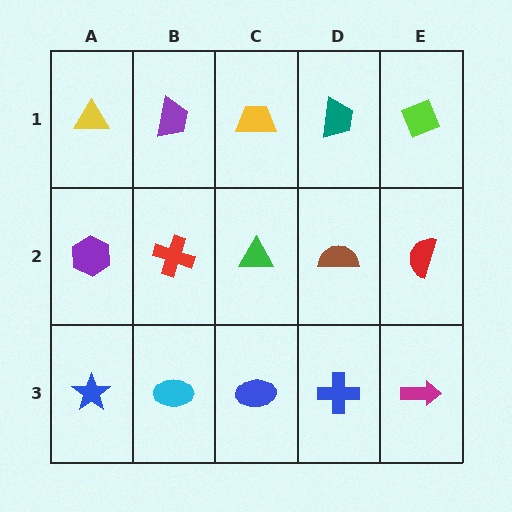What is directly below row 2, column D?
A blue cross.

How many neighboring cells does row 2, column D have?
4.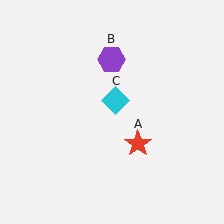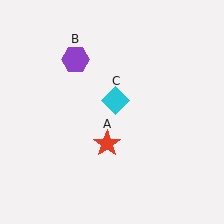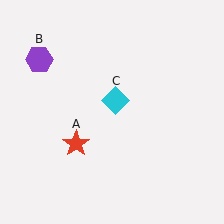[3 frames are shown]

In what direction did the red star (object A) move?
The red star (object A) moved left.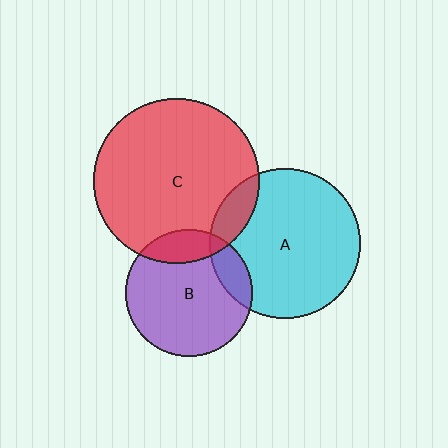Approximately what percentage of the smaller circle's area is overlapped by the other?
Approximately 10%.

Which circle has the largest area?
Circle C (red).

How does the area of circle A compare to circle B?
Approximately 1.4 times.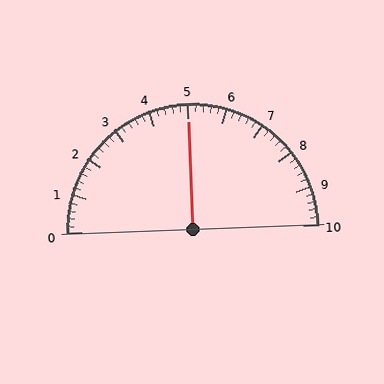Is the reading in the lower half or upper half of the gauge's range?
The reading is in the upper half of the range (0 to 10).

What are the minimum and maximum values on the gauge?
The gauge ranges from 0 to 10.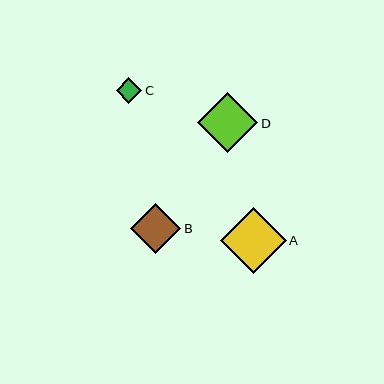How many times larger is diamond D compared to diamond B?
Diamond D is approximately 1.2 times the size of diamond B.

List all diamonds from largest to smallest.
From largest to smallest: A, D, B, C.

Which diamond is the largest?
Diamond A is the largest with a size of approximately 66 pixels.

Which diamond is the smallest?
Diamond C is the smallest with a size of approximately 26 pixels.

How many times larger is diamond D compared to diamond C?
Diamond D is approximately 2.3 times the size of diamond C.